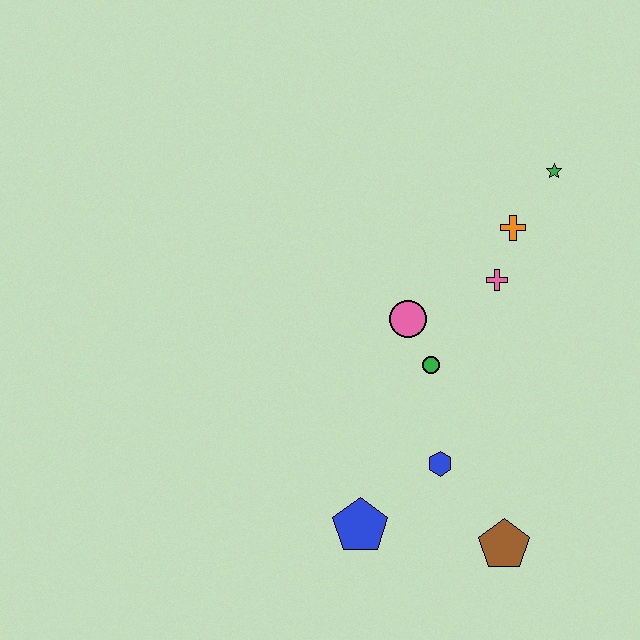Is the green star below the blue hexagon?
No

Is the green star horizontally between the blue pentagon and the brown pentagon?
No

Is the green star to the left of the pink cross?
No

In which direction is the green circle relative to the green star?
The green circle is below the green star.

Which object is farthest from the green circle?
The green star is farthest from the green circle.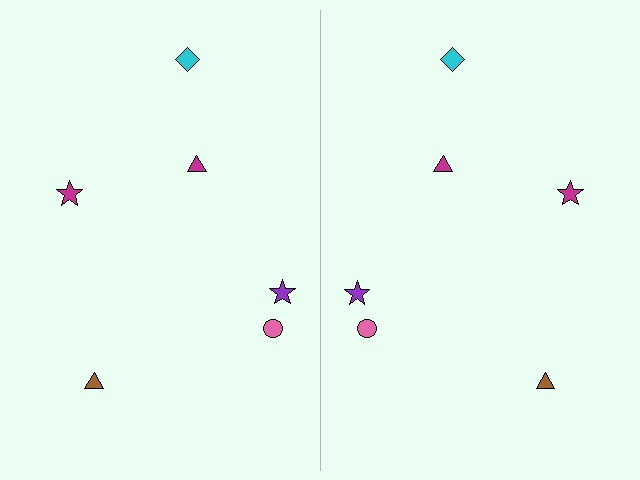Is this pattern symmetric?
Yes, this pattern has bilateral (reflection) symmetry.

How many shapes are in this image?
There are 12 shapes in this image.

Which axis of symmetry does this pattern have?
The pattern has a vertical axis of symmetry running through the center of the image.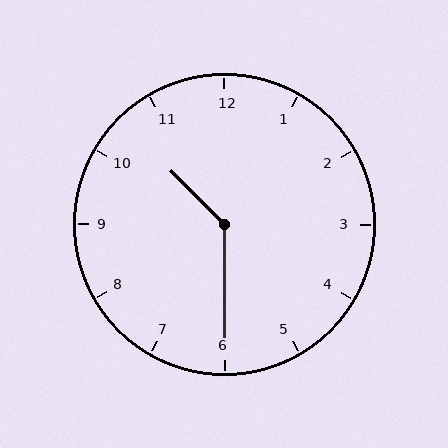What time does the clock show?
10:30.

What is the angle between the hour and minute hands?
Approximately 135 degrees.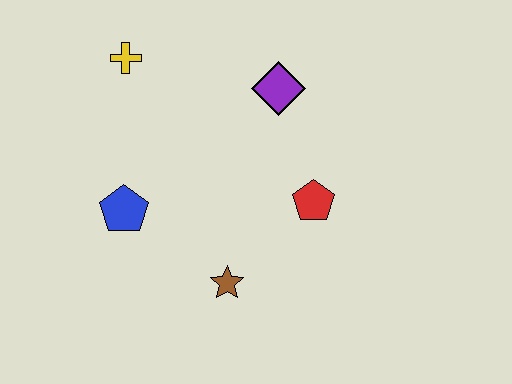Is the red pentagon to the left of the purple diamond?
No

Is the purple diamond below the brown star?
No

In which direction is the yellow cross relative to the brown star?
The yellow cross is above the brown star.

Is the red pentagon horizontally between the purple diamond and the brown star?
No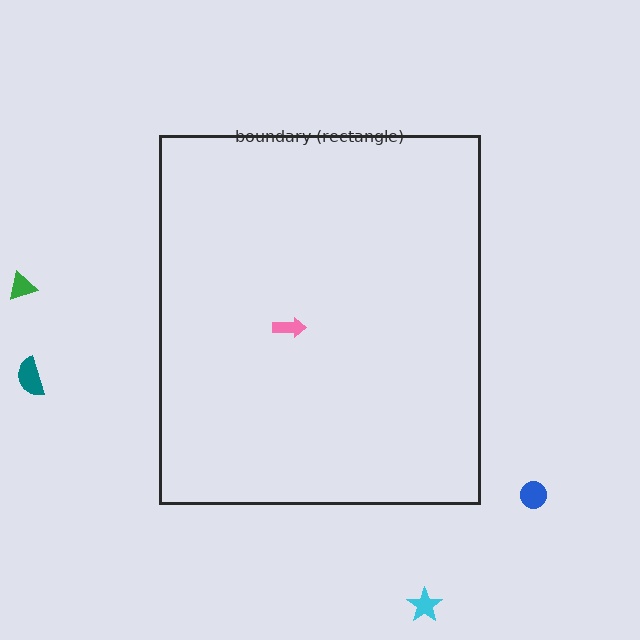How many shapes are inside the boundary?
1 inside, 4 outside.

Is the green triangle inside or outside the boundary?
Outside.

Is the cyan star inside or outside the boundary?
Outside.